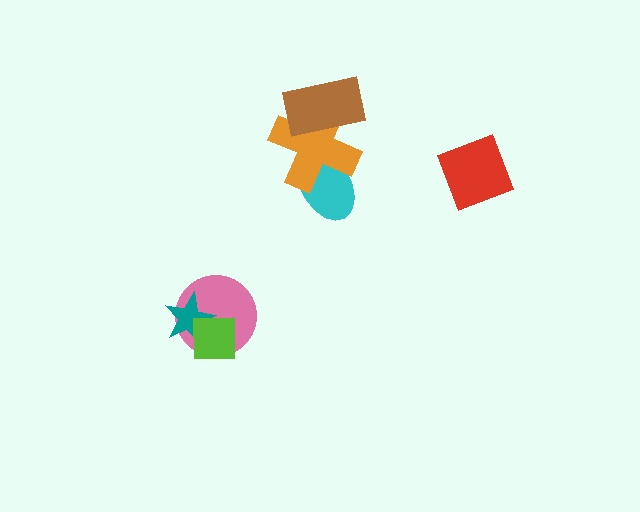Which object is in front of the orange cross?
The brown rectangle is in front of the orange cross.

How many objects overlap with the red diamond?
0 objects overlap with the red diamond.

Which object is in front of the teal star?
The lime square is in front of the teal star.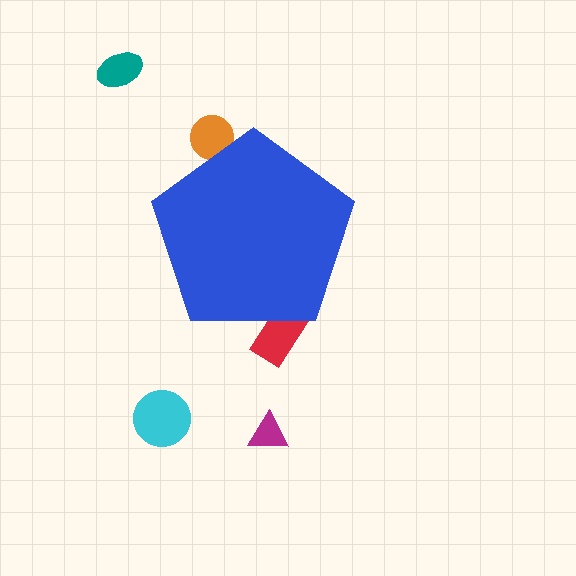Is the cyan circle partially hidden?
No, the cyan circle is fully visible.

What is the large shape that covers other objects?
A blue pentagon.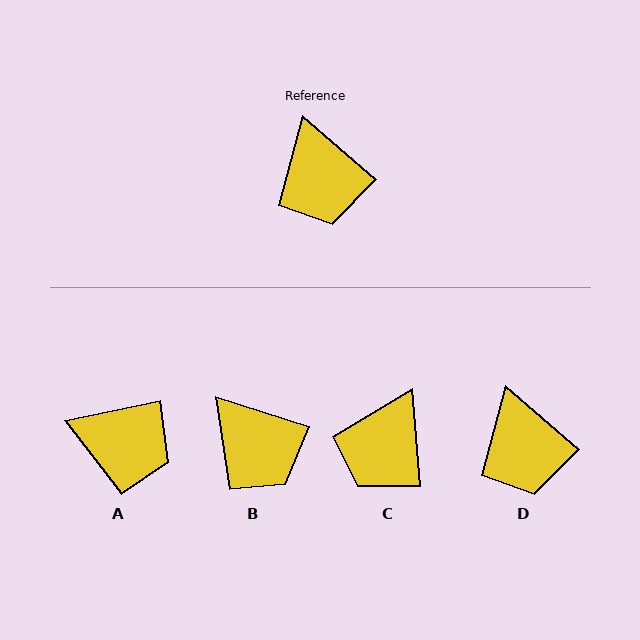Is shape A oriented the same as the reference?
No, it is off by about 52 degrees.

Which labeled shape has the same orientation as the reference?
D.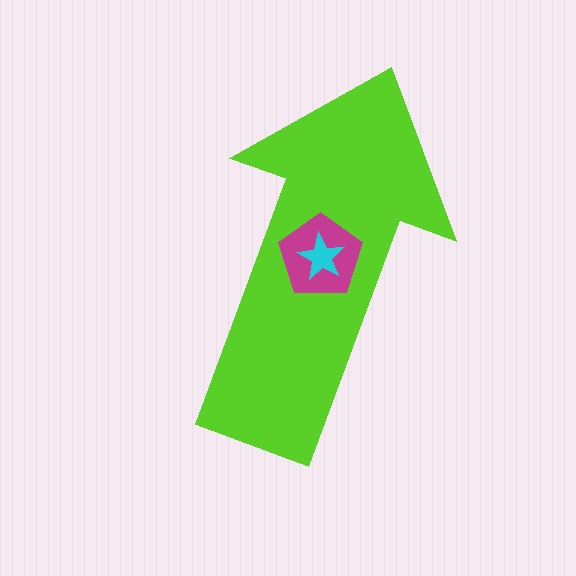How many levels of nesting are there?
3.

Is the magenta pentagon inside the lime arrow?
Yes.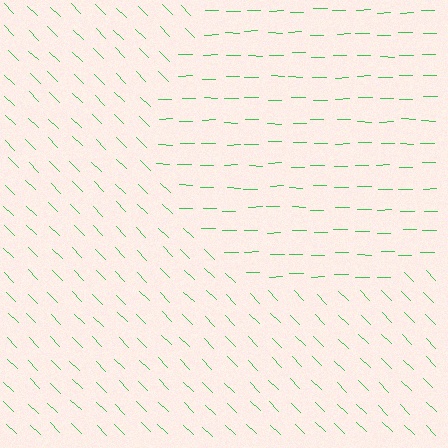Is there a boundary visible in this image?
Yes, there is a texture boundary formed by a change in line orientation.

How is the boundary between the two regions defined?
The boundary is defined purely by a change in line orientation (approximately 45 degrees difference). All lines are the same color and thickness.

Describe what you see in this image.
The image is filled with small green line segments. A circle region in the image has lines oriented differently from the surrounding lines, creating a visible texture boundary.